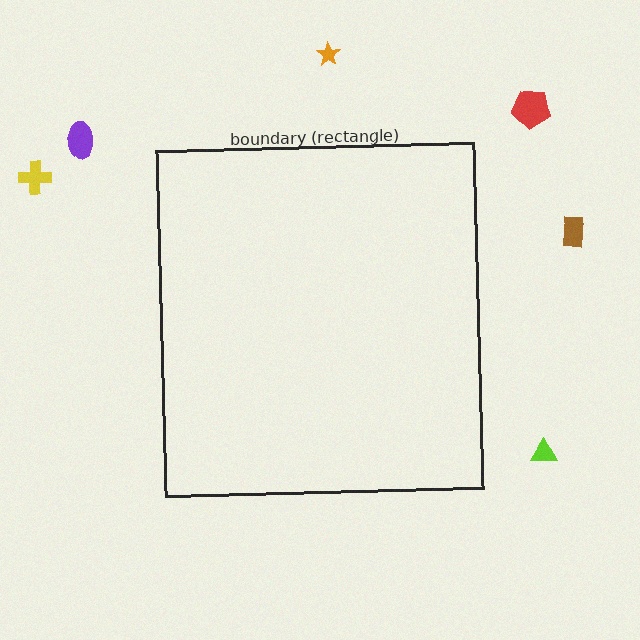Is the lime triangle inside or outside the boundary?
Outside.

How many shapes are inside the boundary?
0 inside, 6 outside.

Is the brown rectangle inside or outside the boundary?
Outside.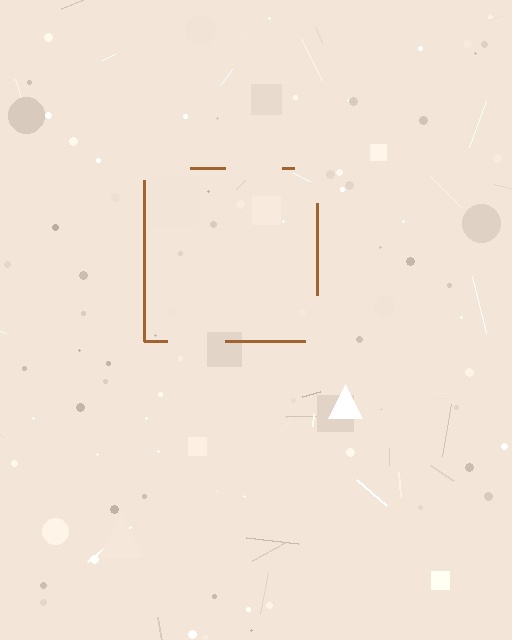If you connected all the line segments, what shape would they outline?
They would outline a square.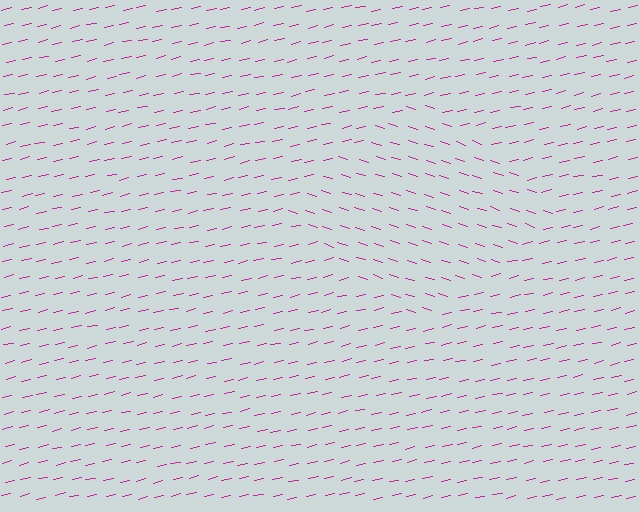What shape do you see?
I see a diamond.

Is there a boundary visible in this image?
Yes, there is a texture boundary formed by a change in line orientation.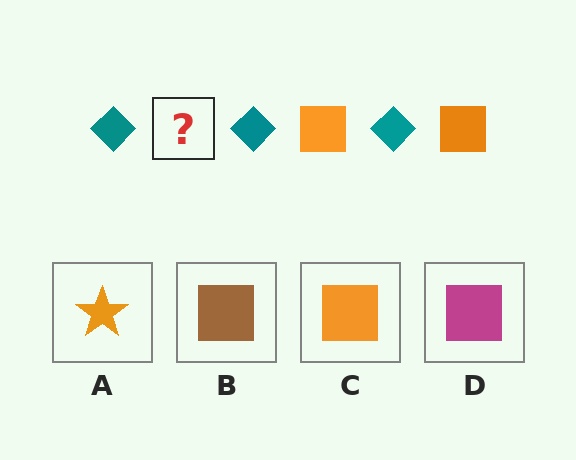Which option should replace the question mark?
Option C.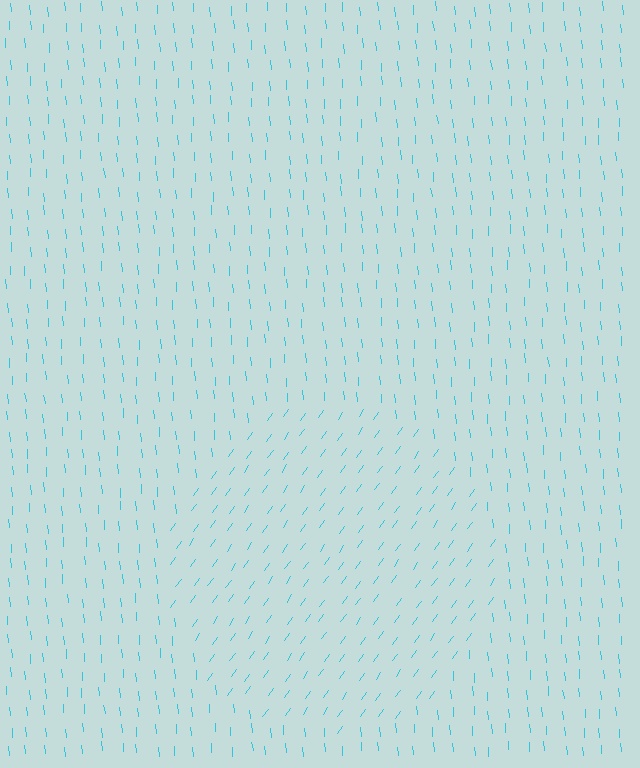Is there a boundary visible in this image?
Yes, there is a texture boundary formed by a change in line orientation.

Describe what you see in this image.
The image is filled with small cyan line segments. A circle region in the image has lines oriented differently from the surrounding lines, creating a visible texture boundary.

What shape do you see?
I see a circle.